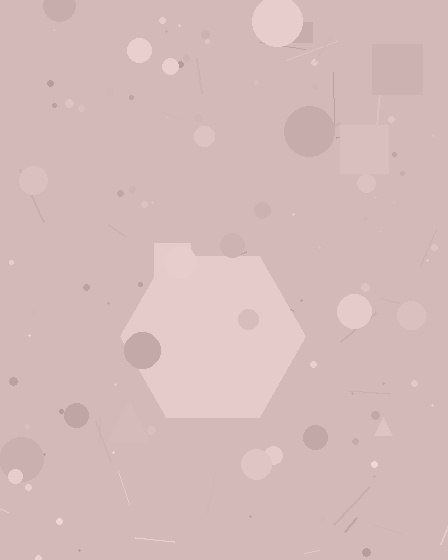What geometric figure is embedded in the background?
A hexagon is embedded in the background.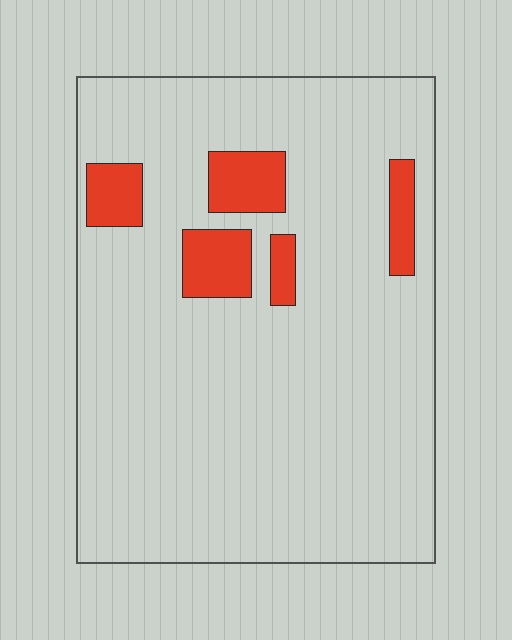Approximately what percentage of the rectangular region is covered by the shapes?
Approximately 10%.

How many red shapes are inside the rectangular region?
5.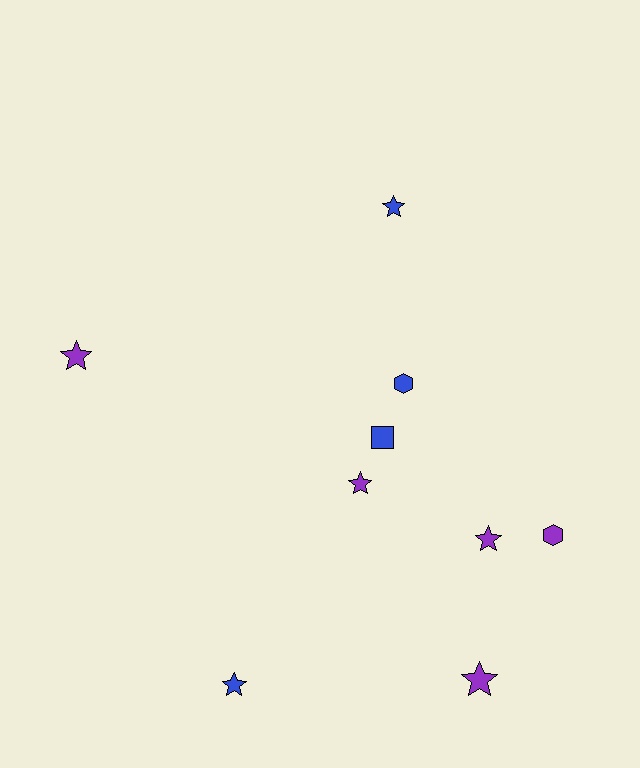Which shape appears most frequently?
Star, with 6 objects.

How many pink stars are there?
There are no pink stars.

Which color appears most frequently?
Purple, with 5 objects.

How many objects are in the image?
There are 9 objects.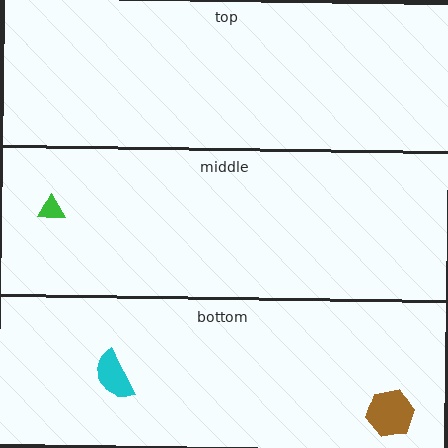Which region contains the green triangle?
The middle region.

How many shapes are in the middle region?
1.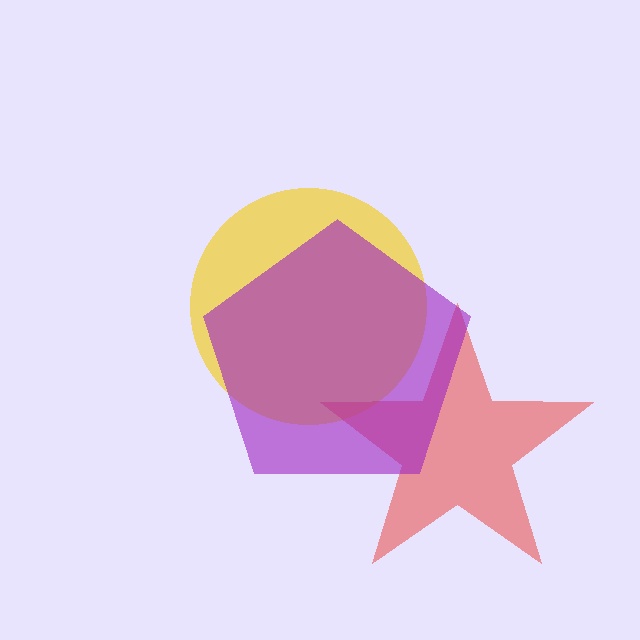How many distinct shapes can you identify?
There are 3 distinct shapes: a yellow circle, a red star, a purple pentagon.